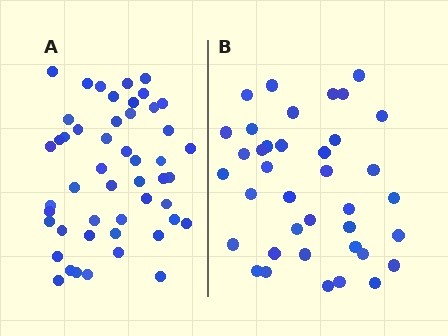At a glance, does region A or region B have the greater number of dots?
Region A (the left region) has more dots.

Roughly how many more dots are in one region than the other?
Region A has roughly 12 or so more dots than region B.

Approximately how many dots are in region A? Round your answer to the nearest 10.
About 50 dots. (The exact count is 49, which rounds to 50.)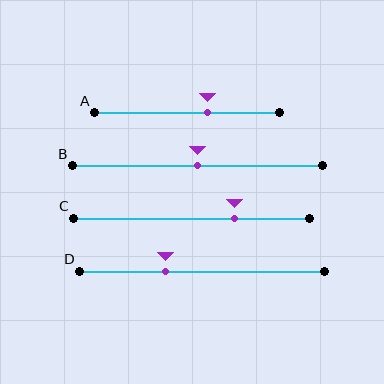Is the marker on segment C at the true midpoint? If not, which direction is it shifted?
No, the marker on segment C is shifted to the right by about 18% of the segment length.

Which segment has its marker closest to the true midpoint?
Segment B has its marker closest to the true midpoint.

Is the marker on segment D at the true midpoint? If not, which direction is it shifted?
No, the marker on segment D is shifted to the left by about 15% of the segment length.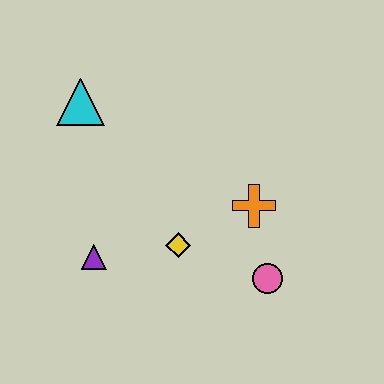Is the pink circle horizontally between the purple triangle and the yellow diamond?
No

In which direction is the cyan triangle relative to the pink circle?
The cyan triangle is to the left of the pink circle.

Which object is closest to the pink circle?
The orange cross is closest to the pink circle.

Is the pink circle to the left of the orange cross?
No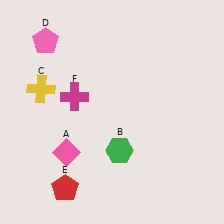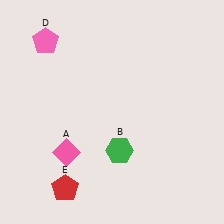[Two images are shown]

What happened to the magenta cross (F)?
The magenta cross (F) was removed in Image 2. It was in the top-left area of Image 1.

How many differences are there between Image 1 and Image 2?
There are 2 differences between the two images.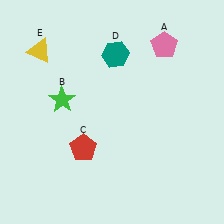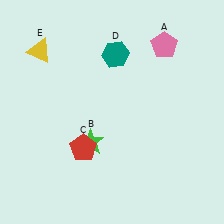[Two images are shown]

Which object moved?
The green star (B) moved down.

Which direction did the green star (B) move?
The green star (B) moved down.